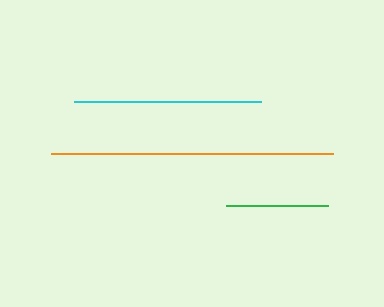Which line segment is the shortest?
The green line is the shortest at approximately 102 pixels.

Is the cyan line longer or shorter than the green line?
The cyan line is longer than the green line.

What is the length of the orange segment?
The orange segment is approximately 282 pixels long.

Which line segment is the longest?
The orange line is the longest at approximately 282 pixels.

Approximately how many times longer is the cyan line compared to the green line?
The cyan line is approximately 1.8 times the length of the green line.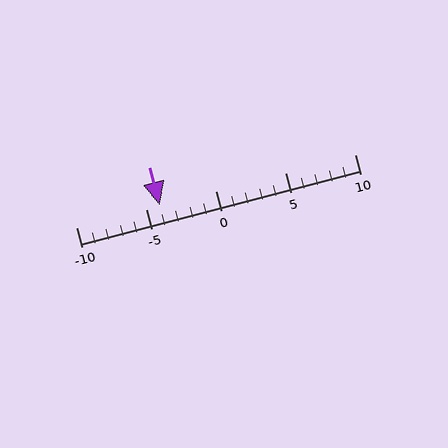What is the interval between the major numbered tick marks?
The major tick marks are spaced 5 units apart.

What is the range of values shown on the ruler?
The ruler shows values from -10 to 10.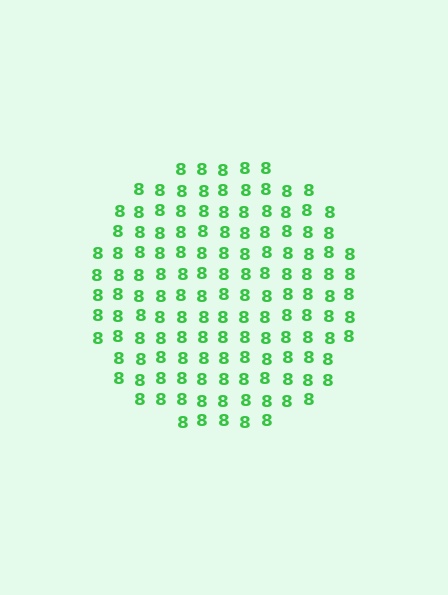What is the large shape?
The large shape is a circle.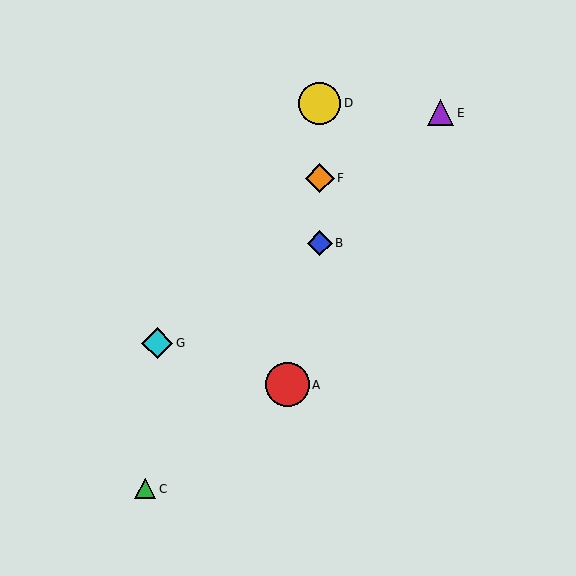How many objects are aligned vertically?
3 objects (B, D, F) are aligned vertically.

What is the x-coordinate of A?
Object A is at x≈287.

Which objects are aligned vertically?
Objects B, D, F are aligned vertically.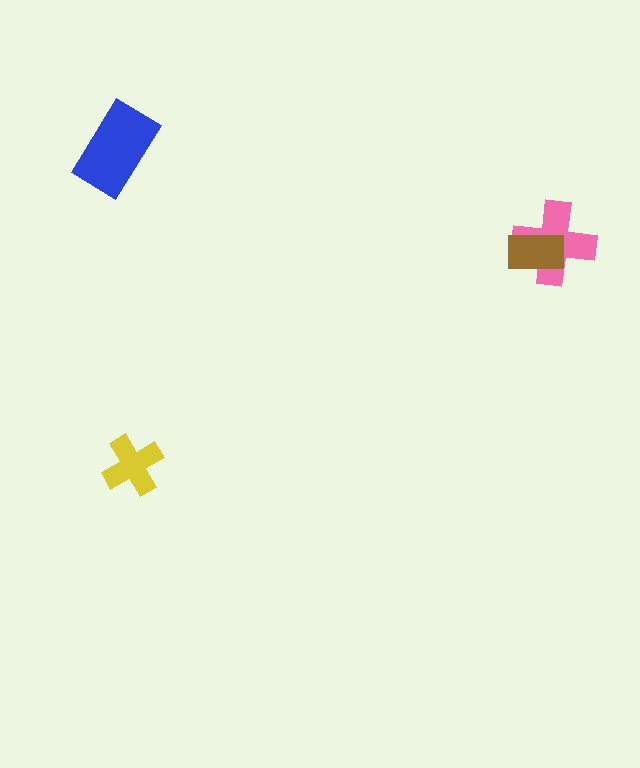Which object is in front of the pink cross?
The brown rectangle is in front of the pink cross.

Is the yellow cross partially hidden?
No, no other shape covers it.